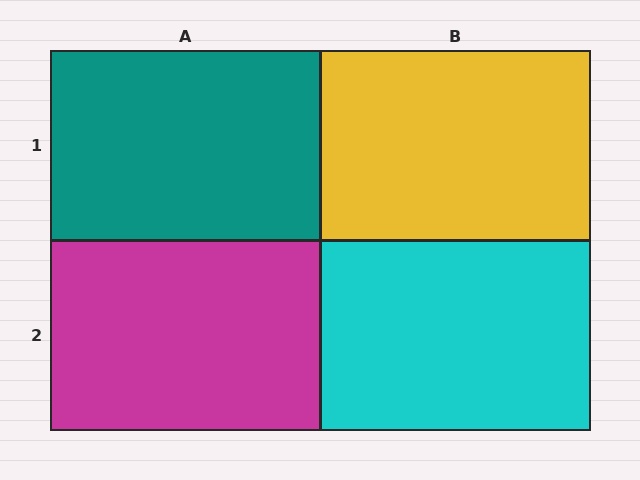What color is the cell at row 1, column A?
Teal.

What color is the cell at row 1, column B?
Yellow.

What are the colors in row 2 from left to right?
Magenta, cyan.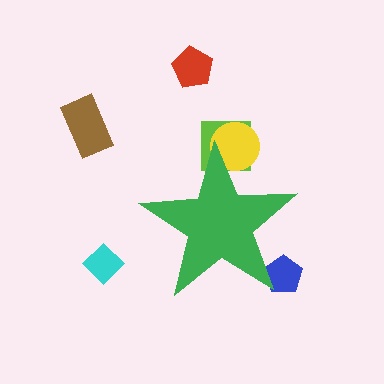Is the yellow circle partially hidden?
Yes, the yellow circle is partially hidden behind the green star.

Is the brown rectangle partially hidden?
No, the brown rectangle is fully visible.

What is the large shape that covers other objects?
A green star.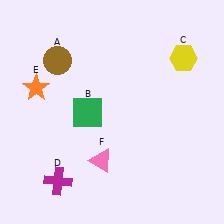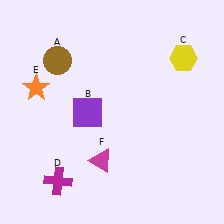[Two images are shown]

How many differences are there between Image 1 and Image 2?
There are 2 differences between the two images.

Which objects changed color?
B changed from green to purple. F changed from pink to magenta.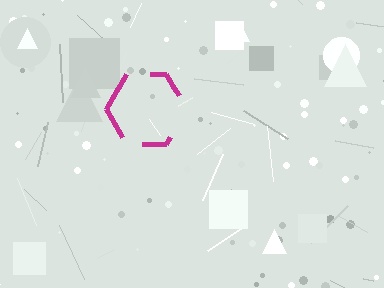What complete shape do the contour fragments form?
The contour fragments form a hexagon.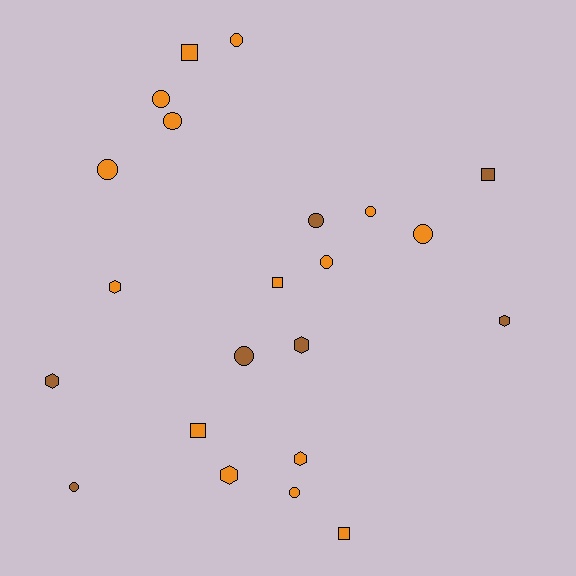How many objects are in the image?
There are 22 objects.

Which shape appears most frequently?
Circle, with 11 objects.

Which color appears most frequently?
Orange, with 15 objects.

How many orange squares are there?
There are 4 orange squares.